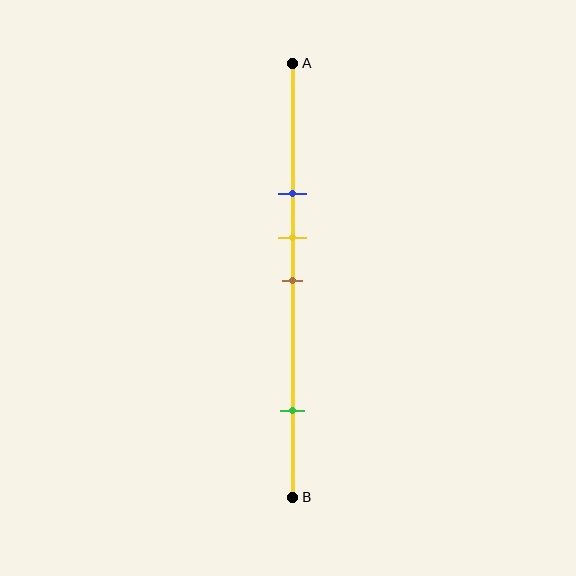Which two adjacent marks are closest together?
The yellow and brown marks are the closest adjacent pair.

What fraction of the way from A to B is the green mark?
The green mark is approximately 80% (0.8) of the way from A to B.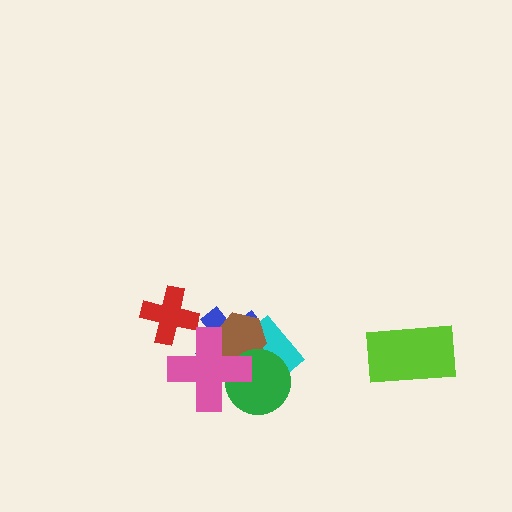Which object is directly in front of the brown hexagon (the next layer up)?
The green circle is directly in front of the brown hexagon.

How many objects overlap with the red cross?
0 objects overlap with the red cross.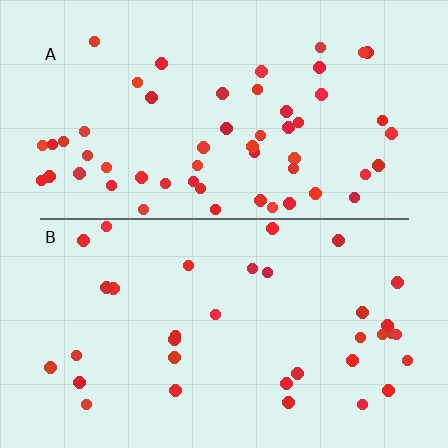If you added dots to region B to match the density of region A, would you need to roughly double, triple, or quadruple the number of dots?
Approximately double.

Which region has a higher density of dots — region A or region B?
A (the top).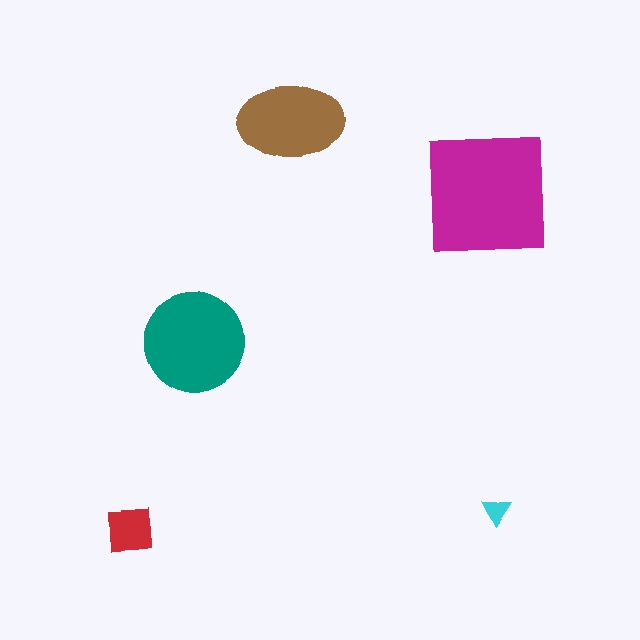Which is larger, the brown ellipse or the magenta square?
The magenta square.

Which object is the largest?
The magenta square.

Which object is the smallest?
The cyan triangle.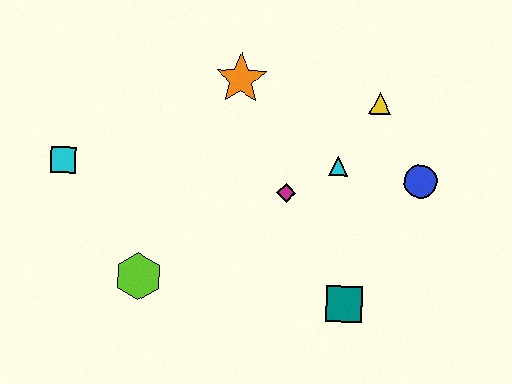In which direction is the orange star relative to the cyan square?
The orange star is to the right of the cyan square.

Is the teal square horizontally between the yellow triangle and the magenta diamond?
Yes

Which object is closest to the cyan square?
The lime hexagon is closest to the cyan square.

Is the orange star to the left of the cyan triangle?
Yes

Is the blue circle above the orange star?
No